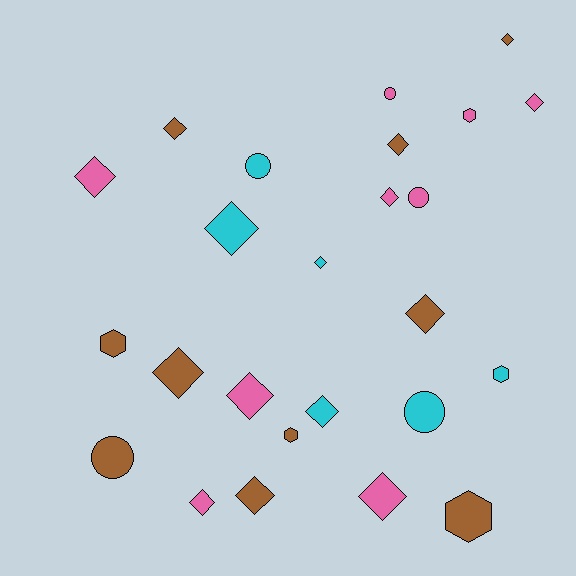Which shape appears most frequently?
Diamond, with 15 objects.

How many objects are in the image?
There are 25 objects.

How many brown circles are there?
There is 1 brown circle.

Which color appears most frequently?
Brown, with 10 objects.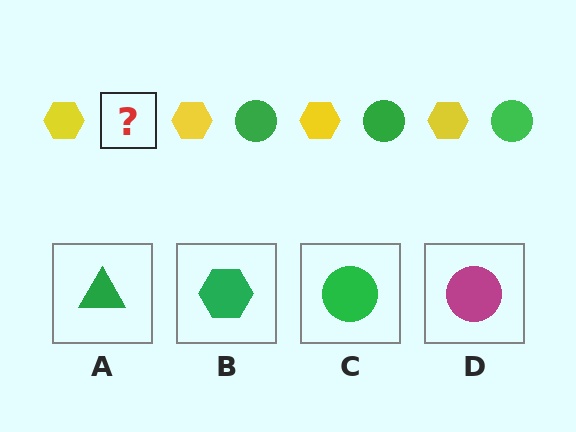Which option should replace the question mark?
Option C.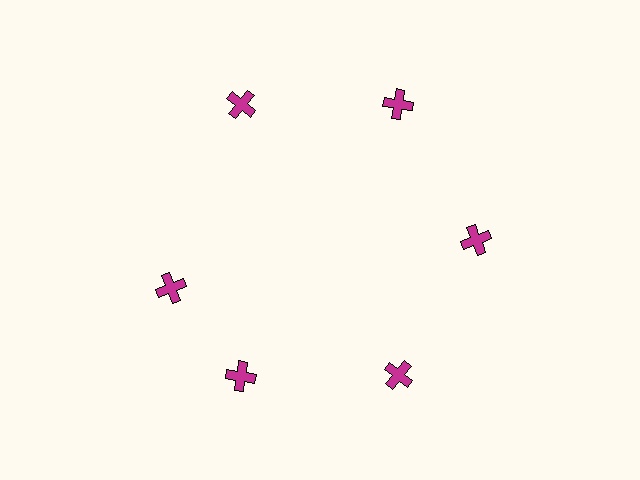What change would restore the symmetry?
The symmetry would be restored by rotating it back into even spacing with its neighbors so that all 6 crosses sit at equal angles and equal distance from the center.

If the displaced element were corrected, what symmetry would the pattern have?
It would have 6-fold rotational symmetry — the pattern would map onto itself every 60 degrees.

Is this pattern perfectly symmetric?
No. The 6 magenta crosses are arranged in a ring, but one element near the 9 o'clock position is rotated out of alignment along the ring, breaking the 6-fold rotational symmetry.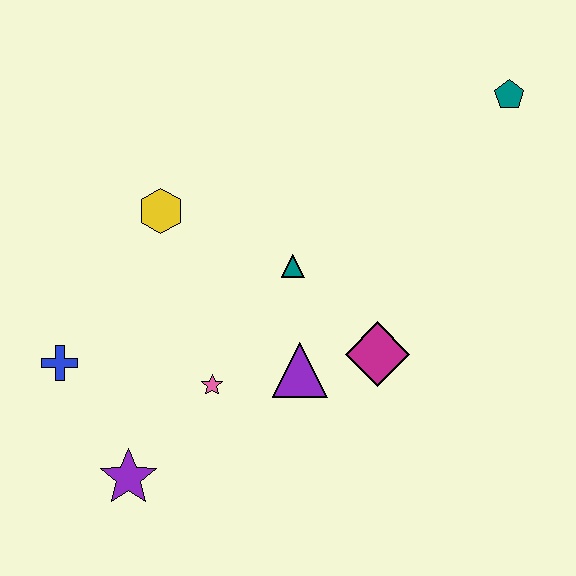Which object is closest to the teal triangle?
The purple triangle is closest to the teal triangle.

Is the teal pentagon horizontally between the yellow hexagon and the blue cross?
No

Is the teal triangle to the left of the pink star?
No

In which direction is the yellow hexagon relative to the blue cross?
The yellow hexagon is above the blue cross.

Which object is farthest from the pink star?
The teal pentagon is farthest from the pink star.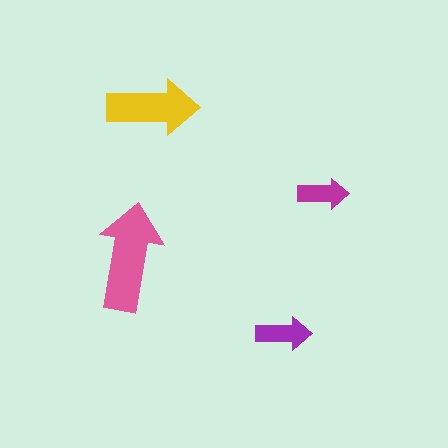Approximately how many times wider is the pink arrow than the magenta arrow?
About 2 times wider.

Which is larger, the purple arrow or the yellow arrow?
The yellow one.